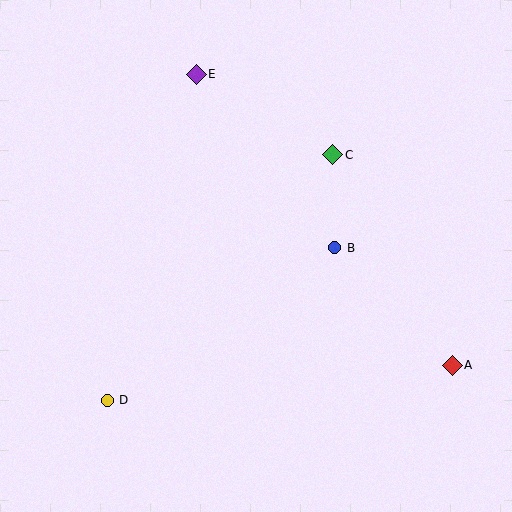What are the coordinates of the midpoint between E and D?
The midpoint between E and D is at (152, 237).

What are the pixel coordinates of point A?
Point A is at (452, 365).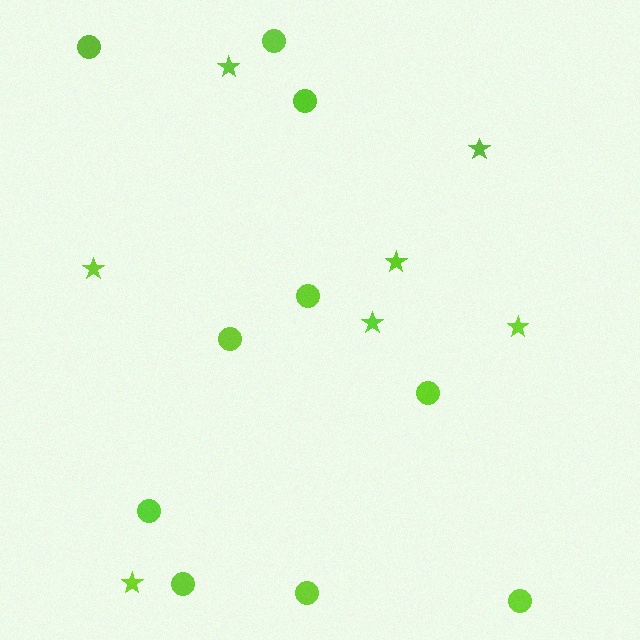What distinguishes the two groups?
There are 2 groups: one group of circles (10) and one group of stars (7).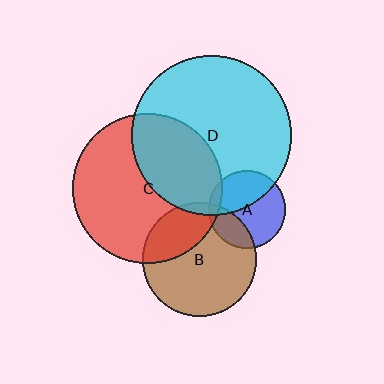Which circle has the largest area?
Circle D (cyan).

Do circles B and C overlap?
Yes.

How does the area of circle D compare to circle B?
Approximately 1.9 times.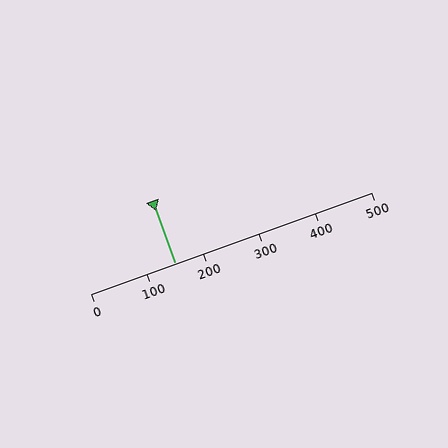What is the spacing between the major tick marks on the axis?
The major ticks are spaced 100 apart.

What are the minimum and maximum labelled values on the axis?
The axis runs from 0 to 500.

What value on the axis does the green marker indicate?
The marker indicates approximately 150.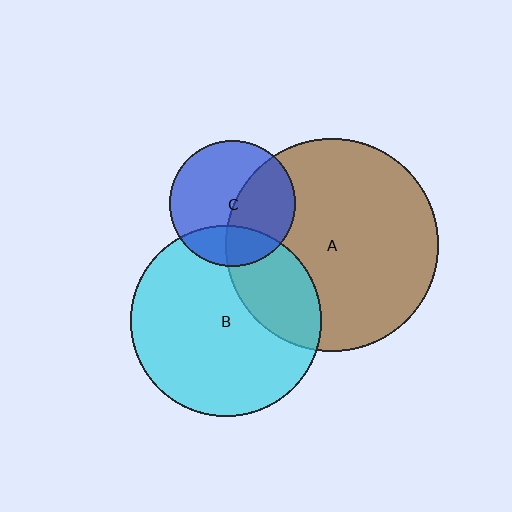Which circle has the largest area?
Circle A (brown).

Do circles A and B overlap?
Yes.